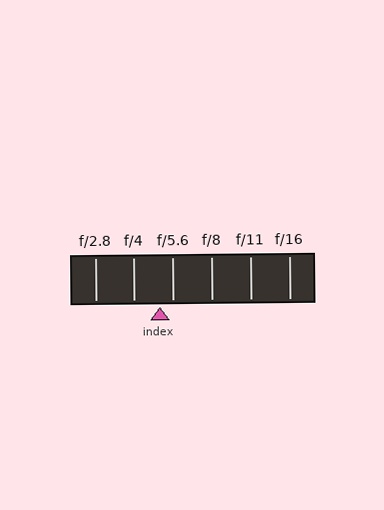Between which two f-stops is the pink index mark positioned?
The index mark is between f/4 and f/5.6.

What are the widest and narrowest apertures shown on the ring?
The widest aperture shown is f/2.8 and the narrowest is f/16.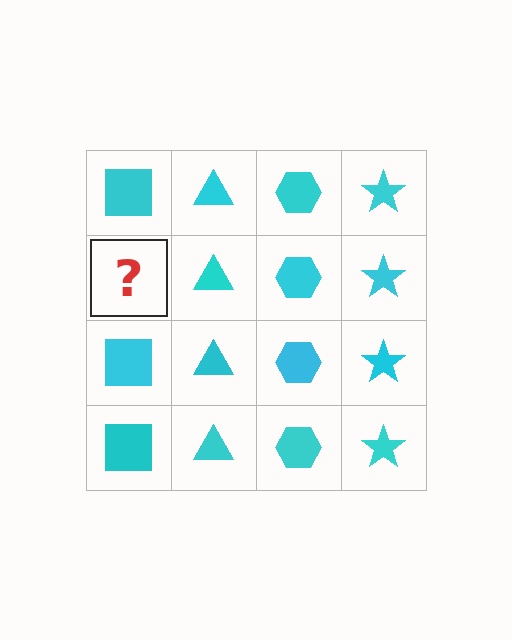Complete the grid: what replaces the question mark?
The question mark should be replaced with a cyan square.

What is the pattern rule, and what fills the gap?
The rule is that each column has a consistent shape. The gap should be filled with a cyan square.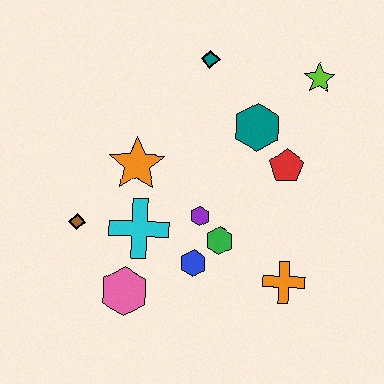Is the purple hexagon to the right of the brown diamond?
Yes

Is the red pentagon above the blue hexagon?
Yes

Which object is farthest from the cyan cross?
The lime star is farthest from the cyan cross.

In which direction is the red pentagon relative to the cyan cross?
The red pentagon is to the right of the cyan cross.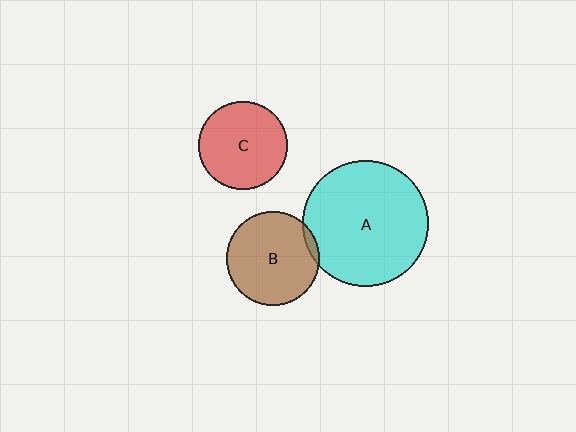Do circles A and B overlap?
Yes.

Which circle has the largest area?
Circle A (cyan).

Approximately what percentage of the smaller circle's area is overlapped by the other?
Approximately 5%.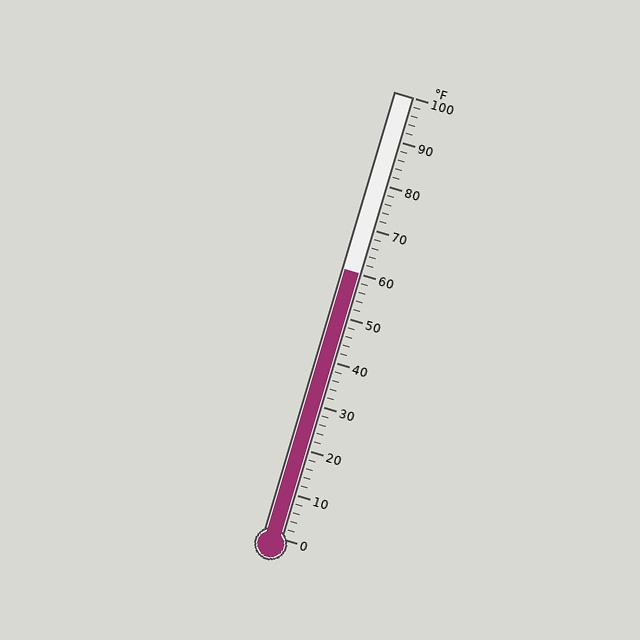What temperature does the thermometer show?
The thermometer shows approximately 60°F.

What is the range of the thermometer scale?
The thermometer scale ranges from 0°F to 100°F.